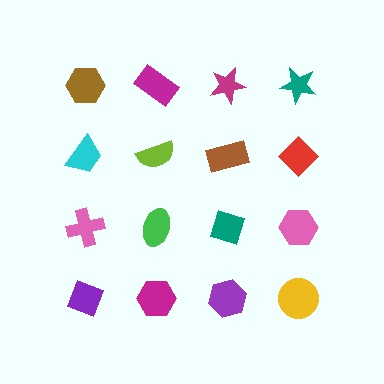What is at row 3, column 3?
A teal diamond.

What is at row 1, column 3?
A magenta star.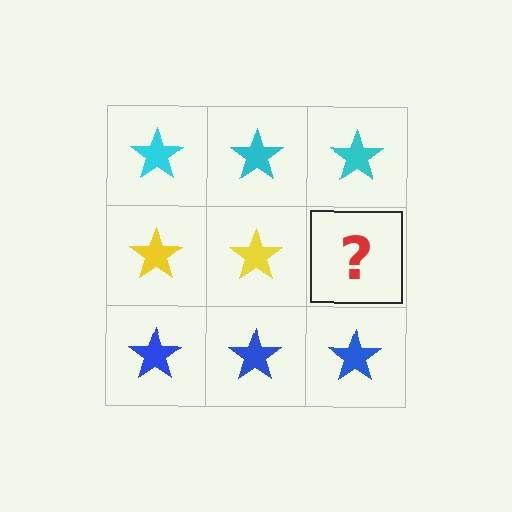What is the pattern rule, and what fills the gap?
The rule is that each row has a consistent color. The gap should be filled with a yellow star.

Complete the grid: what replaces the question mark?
The question mark should be replaced with a yellow star.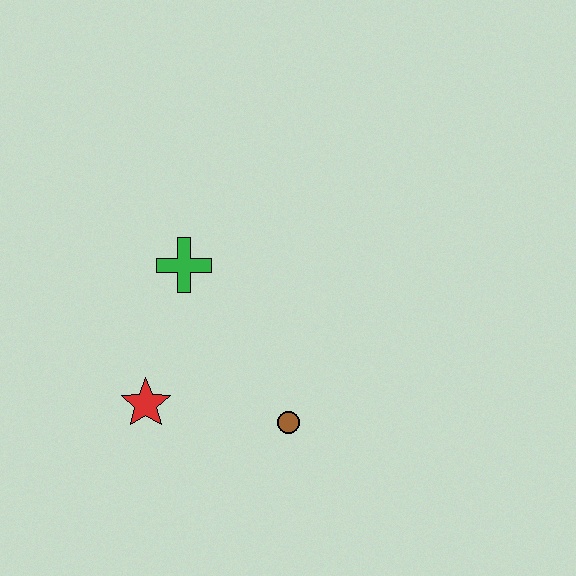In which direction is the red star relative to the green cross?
The red star is below the green cross.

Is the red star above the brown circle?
Yes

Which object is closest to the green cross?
The red star is closest to the green cross.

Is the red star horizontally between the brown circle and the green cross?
No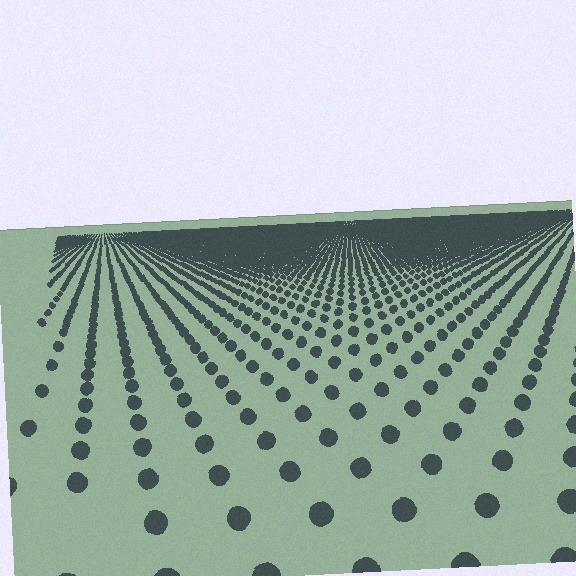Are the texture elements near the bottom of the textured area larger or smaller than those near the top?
Larger. Near the bottom, elements are closer to the viewer and appear at a bigger on-screen size.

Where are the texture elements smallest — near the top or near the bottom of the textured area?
Near the top.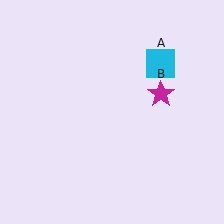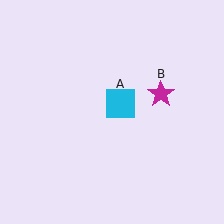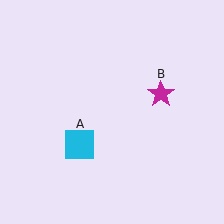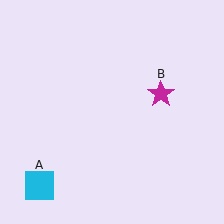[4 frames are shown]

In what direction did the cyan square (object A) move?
The cyan square (object A) moved down and to the left.